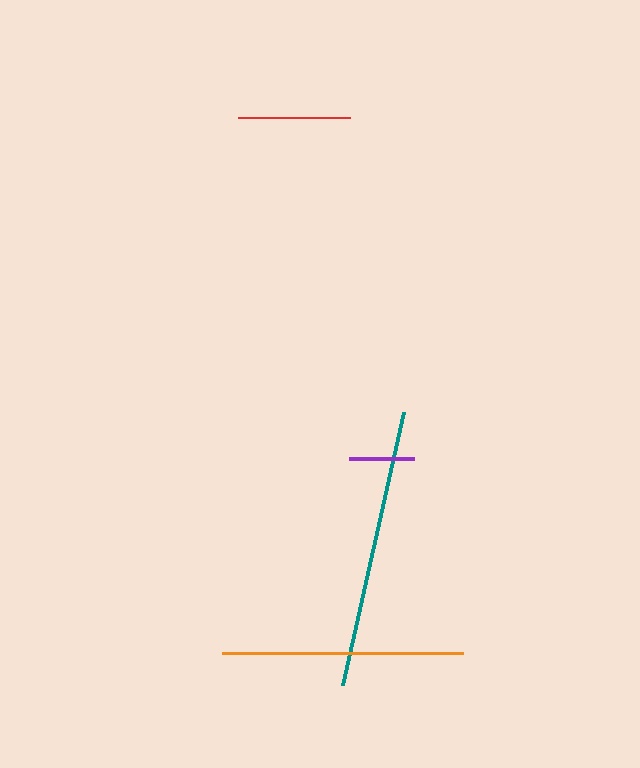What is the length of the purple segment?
The purple segment is approximately 65 pixels long.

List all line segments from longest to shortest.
From longest to shortest: teal, orange, red, purple.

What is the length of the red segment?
The red segment is approximately 111 pixels long.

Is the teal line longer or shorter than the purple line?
The teal line is longer than the purple line.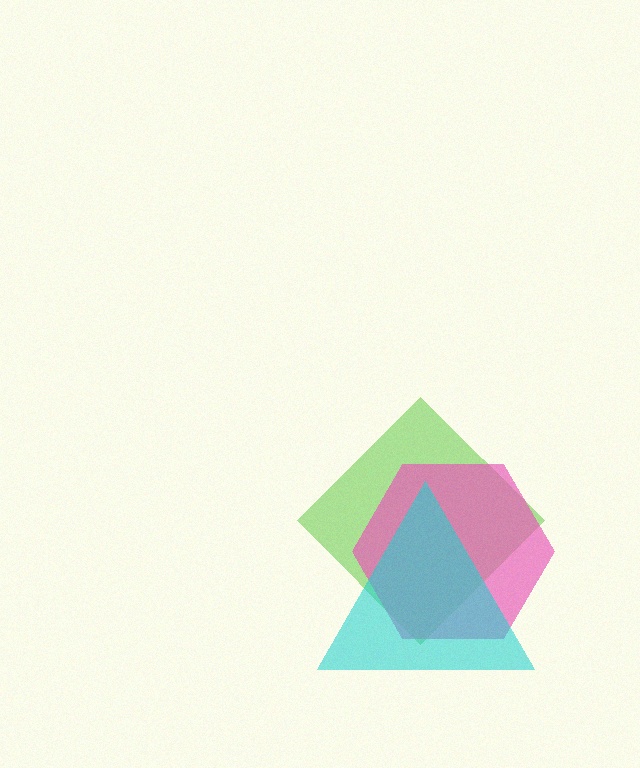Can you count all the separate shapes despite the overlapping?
Yes, there are 3 separate shapes.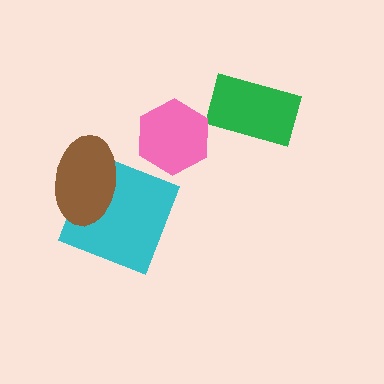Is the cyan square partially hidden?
Yes, it is partially covered by another shape.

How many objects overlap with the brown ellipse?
1 object overlaps with the brown ellipse.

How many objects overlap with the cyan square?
1 object overlaps with the cyan square.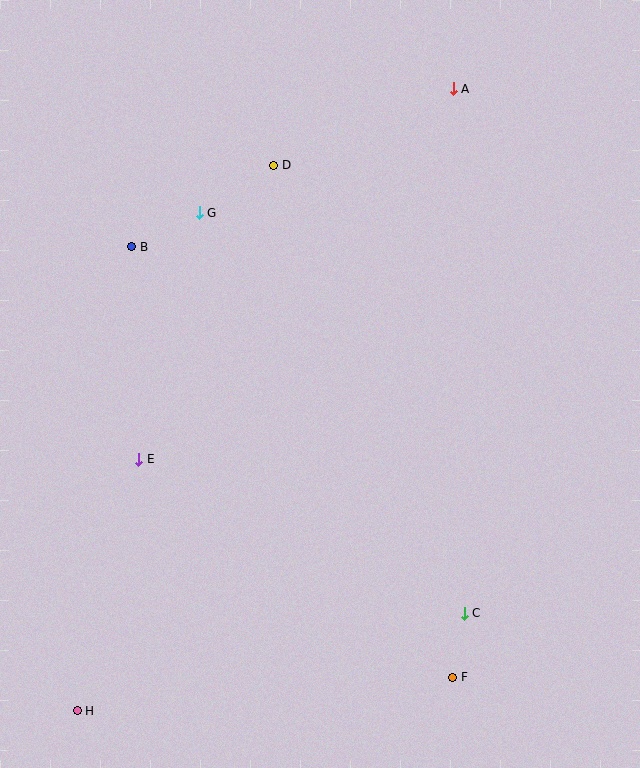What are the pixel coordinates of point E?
Point E is at (139, 459).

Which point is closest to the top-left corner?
Point B is closest to the top-left corner.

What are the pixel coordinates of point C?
Point C is at (464, 613).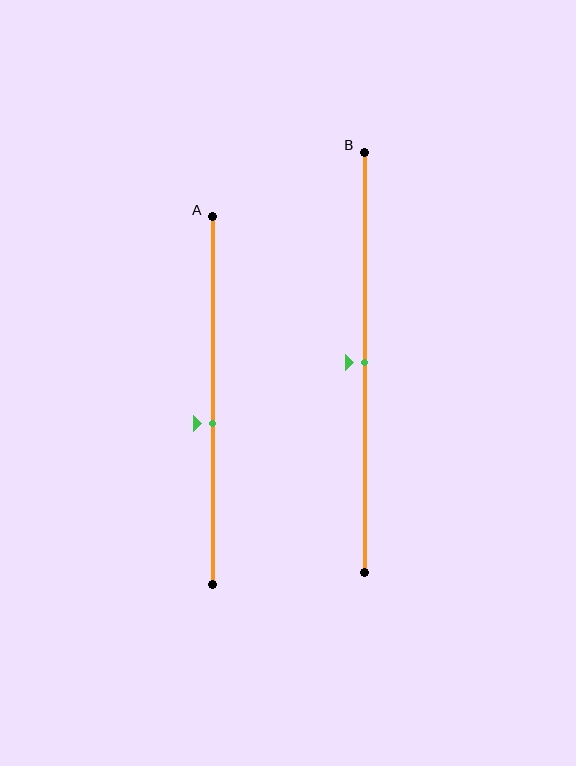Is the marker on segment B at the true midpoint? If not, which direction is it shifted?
Yes, the marker on segment B is at the true midpoint.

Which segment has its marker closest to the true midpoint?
Segment B has its marker closest to the true midpoint.